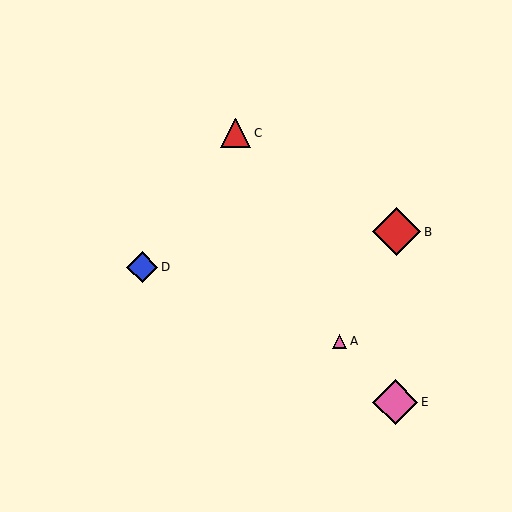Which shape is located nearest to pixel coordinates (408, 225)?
The red diamond (labeled B) at (396, 232) is nearest to that location.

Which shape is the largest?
The red diamond (labeled B) is the largest.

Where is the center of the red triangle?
The center of the red triangle is at (236, 133).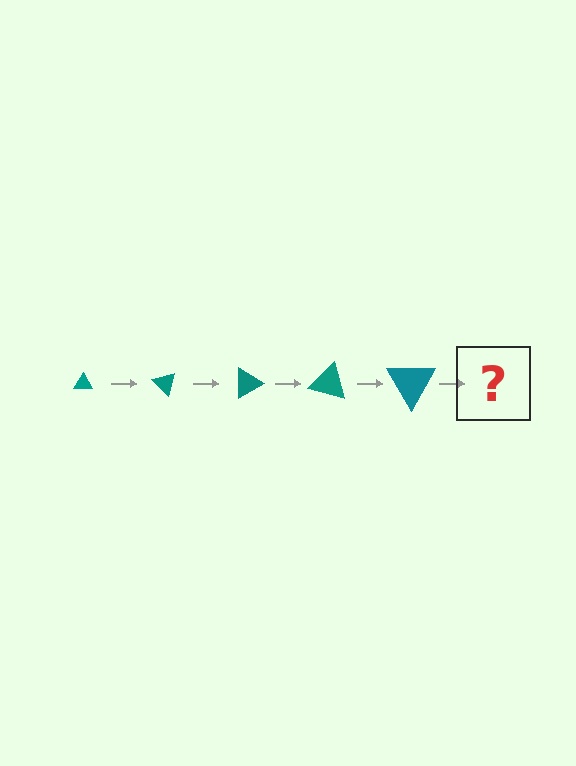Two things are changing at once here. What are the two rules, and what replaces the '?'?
The two rules are that the triangle grows larger each step and it rotates 45 degrees each step. The '?' should be a triangle, larger than the previous one and rotated 225 degrees from the start.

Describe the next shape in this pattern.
It should be a triangle, larger than the previous one and rotated 225 degrees from the start.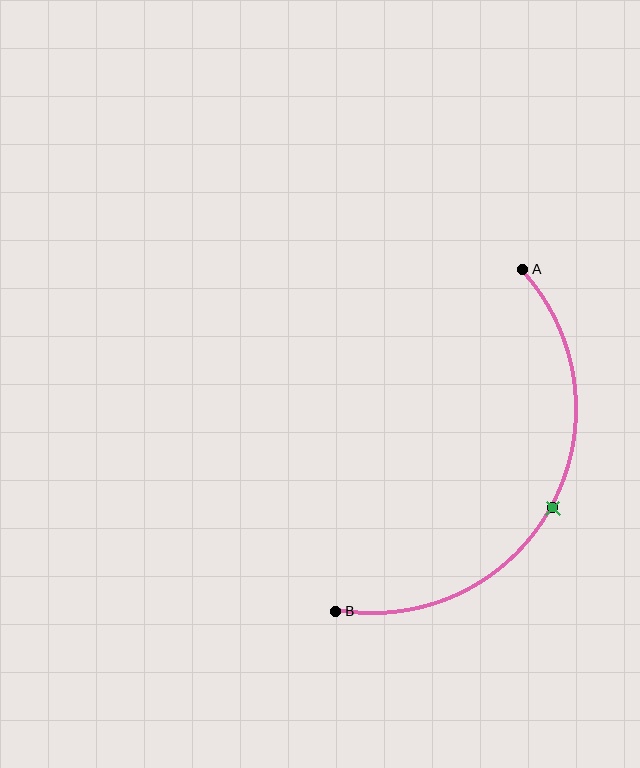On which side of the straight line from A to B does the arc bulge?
The arc bulges to the right of the straight line connecting A and B.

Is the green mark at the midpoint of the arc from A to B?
Yes. The green mark lies on the arc at equal arc-length from both A and B — it is the arc midpoint.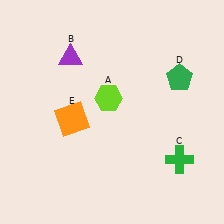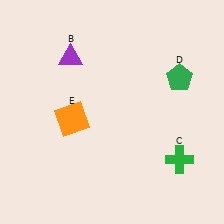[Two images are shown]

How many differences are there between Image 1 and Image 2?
There is 1 difference between the two images.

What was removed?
The lime hexagon (A) was removed in Image 2.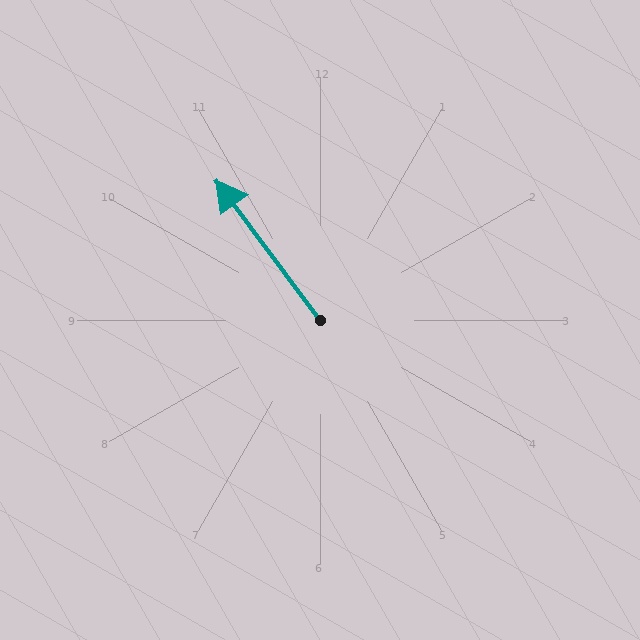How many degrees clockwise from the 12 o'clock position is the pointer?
Approximately 324 degrees.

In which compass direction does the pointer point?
Northwest.